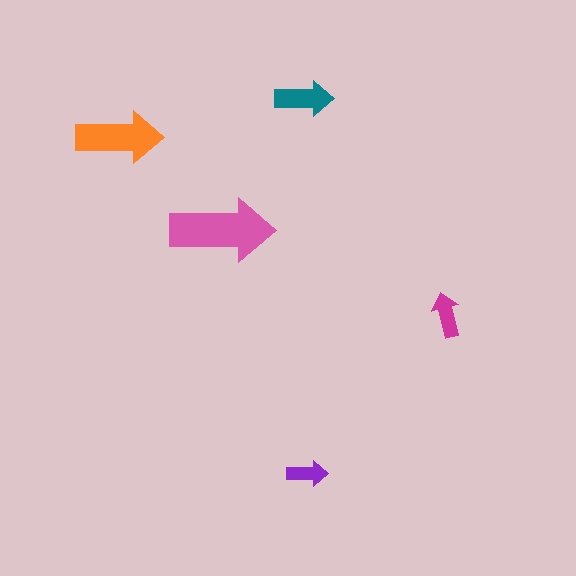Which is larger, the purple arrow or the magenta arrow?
The magenta one.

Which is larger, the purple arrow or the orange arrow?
The orange one.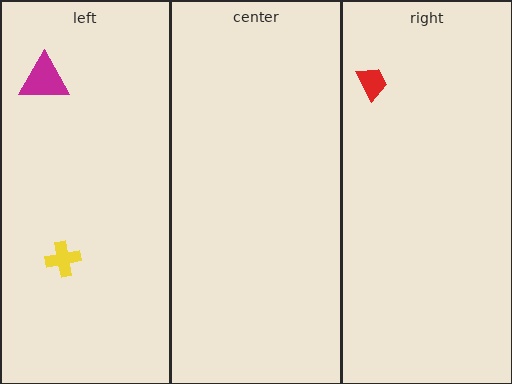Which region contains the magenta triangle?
The left region.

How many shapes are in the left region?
2.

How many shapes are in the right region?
1.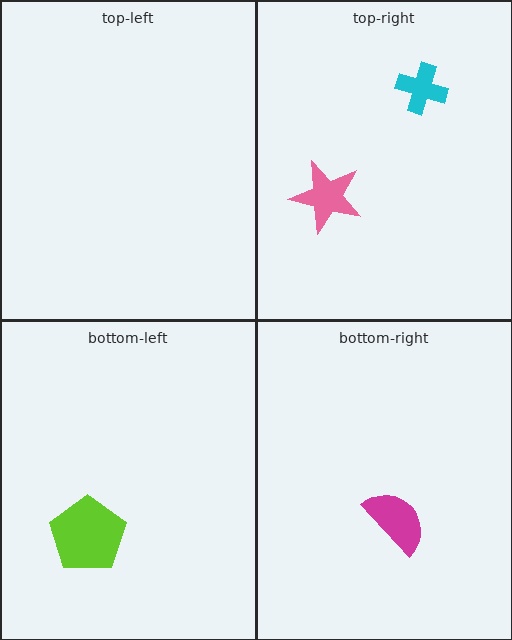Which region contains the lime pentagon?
The bottom-left region.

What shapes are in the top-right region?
The pink star, the cyan cross.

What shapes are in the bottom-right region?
The magenta semicircle.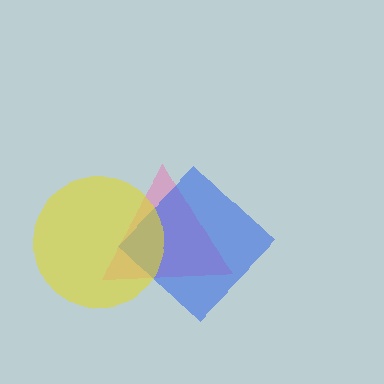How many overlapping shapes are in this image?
There are 3 overlapping shapes in the image.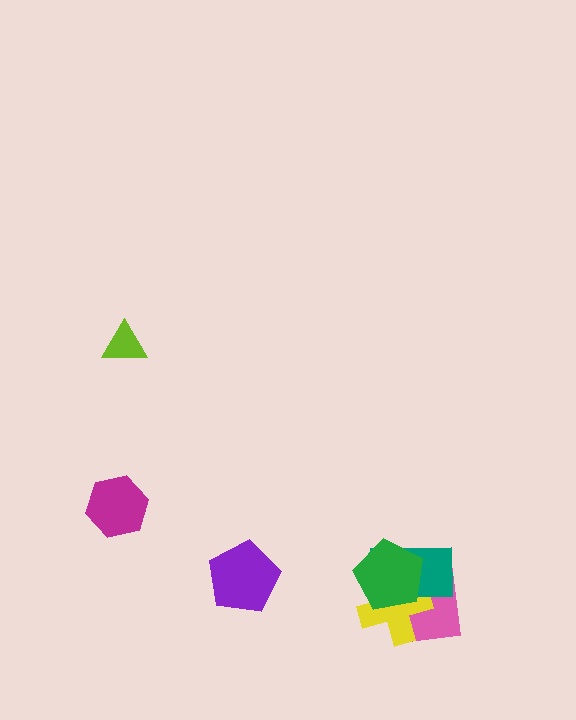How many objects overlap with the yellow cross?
3 objects overlap with the yellow cross.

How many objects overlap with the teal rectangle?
3 objects overlap with the teal rectangle.